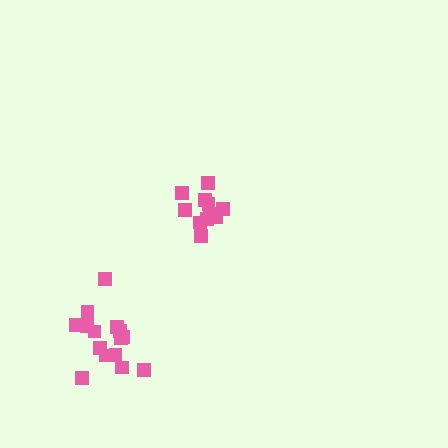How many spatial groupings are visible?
There are 2 spatial groupings.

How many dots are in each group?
Group 1: 11 dots, Group 2: 15 dots (26 total).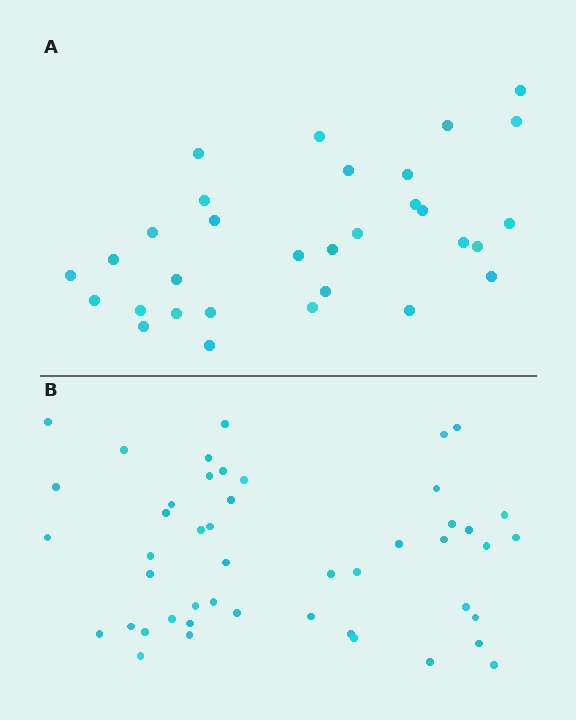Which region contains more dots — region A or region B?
Region B (the bottom region) has more dots.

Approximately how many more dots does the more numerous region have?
Region B has approximately 15 more dots than region A.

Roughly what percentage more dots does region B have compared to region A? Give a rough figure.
About 50% more.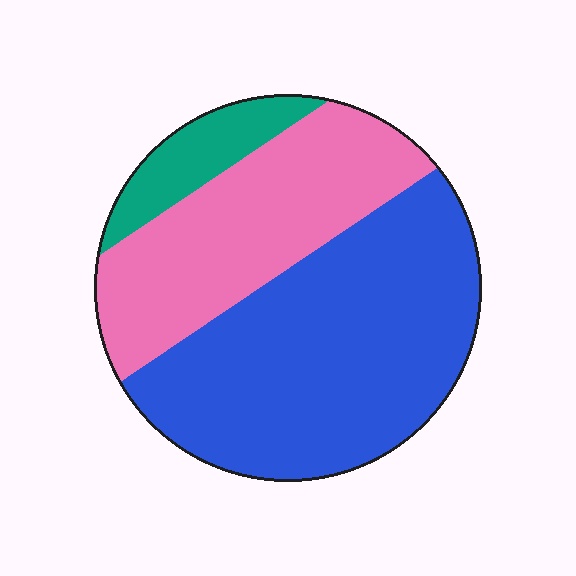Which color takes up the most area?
Blue, at roughly 55%.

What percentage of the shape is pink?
Pink takes up between a third and a half of the shape.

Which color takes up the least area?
Teal, at roughly 10%.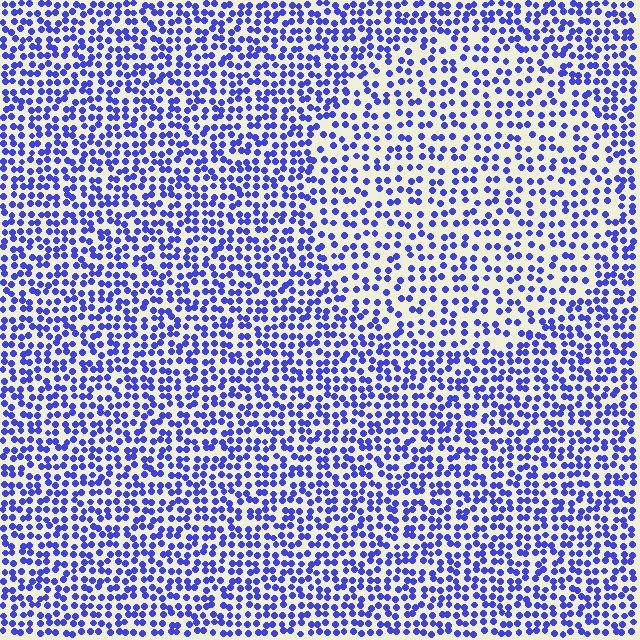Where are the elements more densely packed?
The elements are more densely packed outside the circle boundary.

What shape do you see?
I see a circle.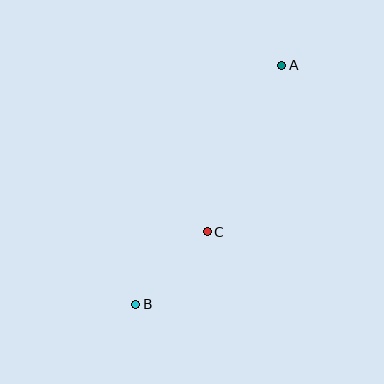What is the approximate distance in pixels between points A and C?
The distance between A and C is approximately 183 pixels.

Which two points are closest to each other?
Points B and C are closest to each other.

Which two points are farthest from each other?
Points A and B are farthest from each other.